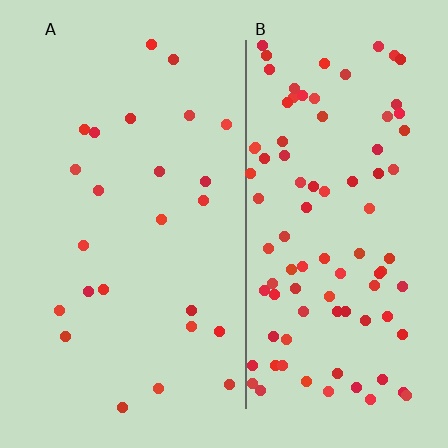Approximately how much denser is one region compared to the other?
Approximately 3.8× — region B over region A.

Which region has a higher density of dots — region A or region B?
B (the right).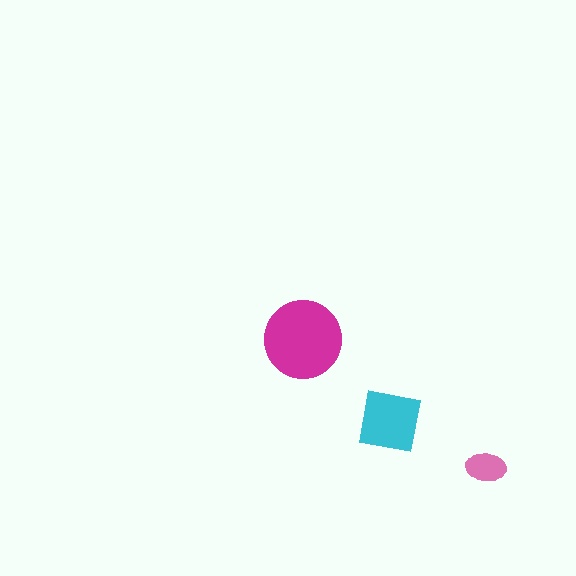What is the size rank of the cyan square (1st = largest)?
2nd.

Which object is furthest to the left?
The magenta circle is leftmost.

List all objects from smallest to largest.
The pink ellipse, the cyan square, the magenta circle.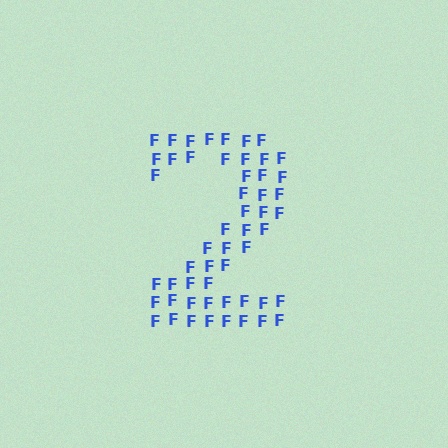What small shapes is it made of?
It is made of small letter F's.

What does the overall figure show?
The overall figure shows the digit 2.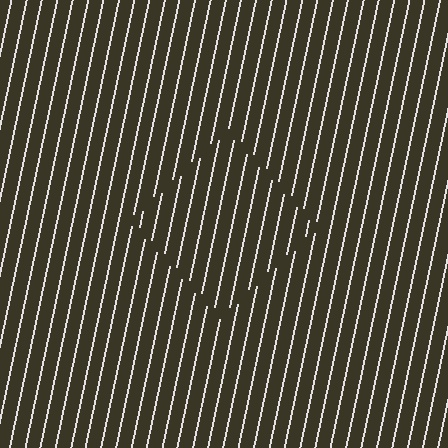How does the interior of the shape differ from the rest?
The interior of the shape contains the same grating, shifted by half a period — the contour is defined by the phase discontinuity where line-ends from the inner and outer gratings abut.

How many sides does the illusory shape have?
4 sides — the line-ends trace a square.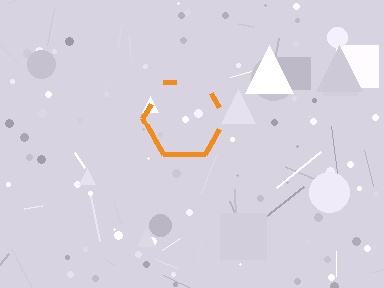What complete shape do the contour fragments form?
The contour fragments form a hexagon.